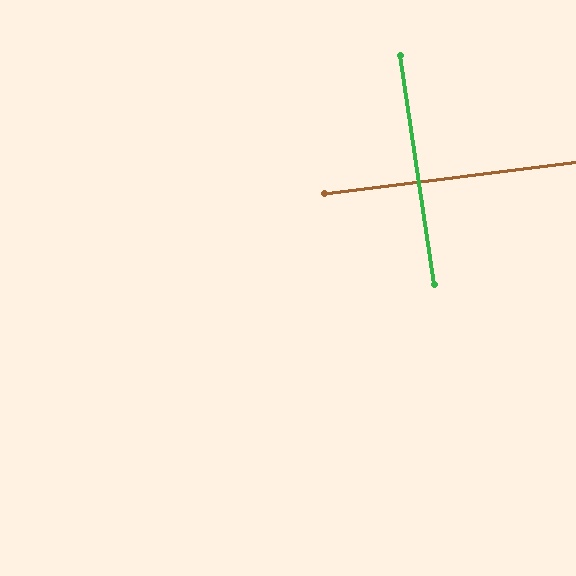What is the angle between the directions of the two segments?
Approximately 89 degrees.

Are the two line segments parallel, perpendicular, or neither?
Perpendicular — they meet at approximately 89°.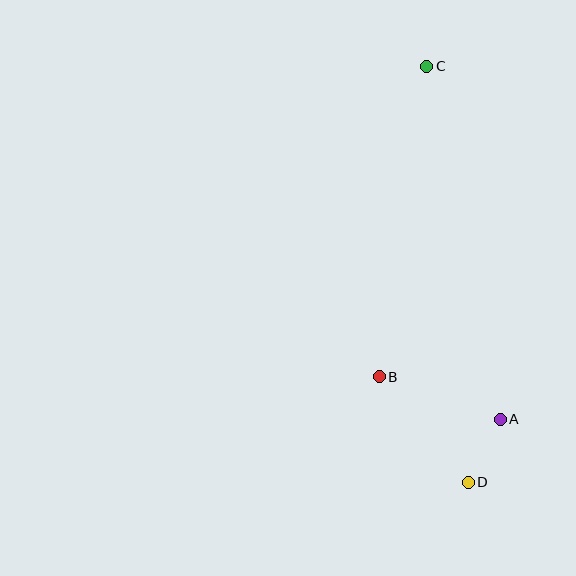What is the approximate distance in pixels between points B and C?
The distance between B and C is approximately 314 pixels.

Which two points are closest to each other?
Points A and D are closest to each other.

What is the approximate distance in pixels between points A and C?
The distance between A and C is approximately 360 pixels.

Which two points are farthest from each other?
Points C and D are farthest from each other.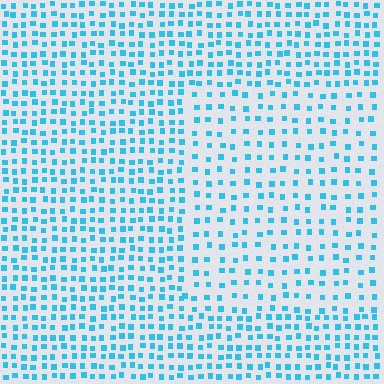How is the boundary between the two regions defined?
The boundary is defined by a change in element density (approximately 1.7x ratio). All elements are the same color, size, and shape.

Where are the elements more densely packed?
The elements are more densely packed outside the rectangle boundary.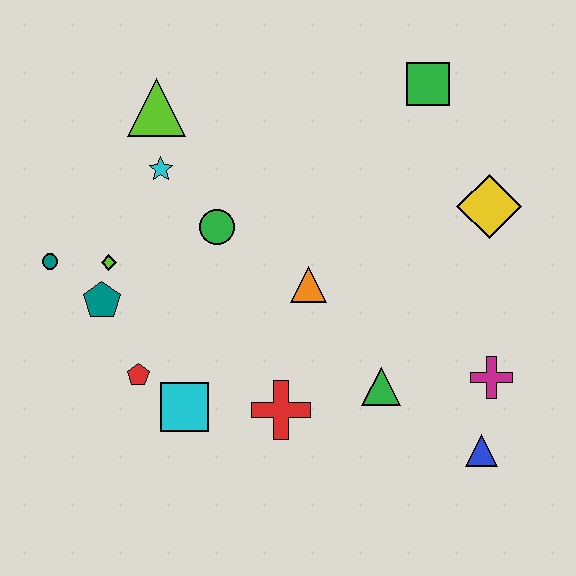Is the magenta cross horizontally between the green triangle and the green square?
No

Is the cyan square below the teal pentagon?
Yes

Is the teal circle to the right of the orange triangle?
No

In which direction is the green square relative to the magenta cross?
The green square is above the magenta cross.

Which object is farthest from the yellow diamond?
The teal circle is farthest from the yellow diamond.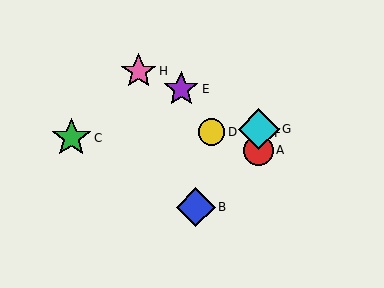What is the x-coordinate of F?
Object F is at x≈259.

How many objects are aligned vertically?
3 objects (A, F, G) are aligned vertically.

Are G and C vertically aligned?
No, G is at x≈259 and C is at x≈71.